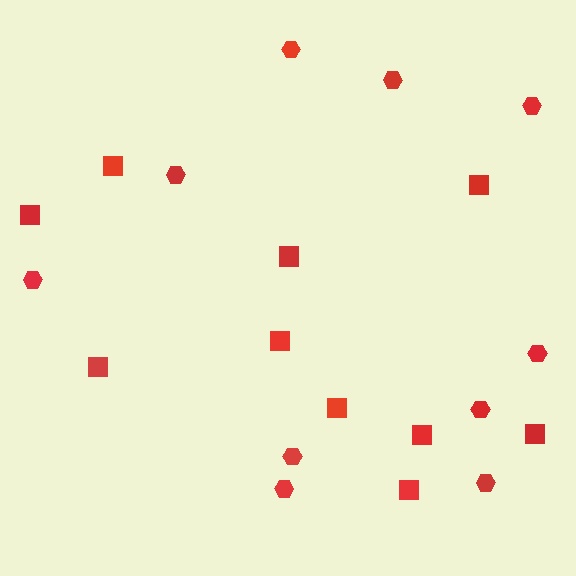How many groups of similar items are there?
There are 2 groups: one group of squares (10) and one group of hexagons (10).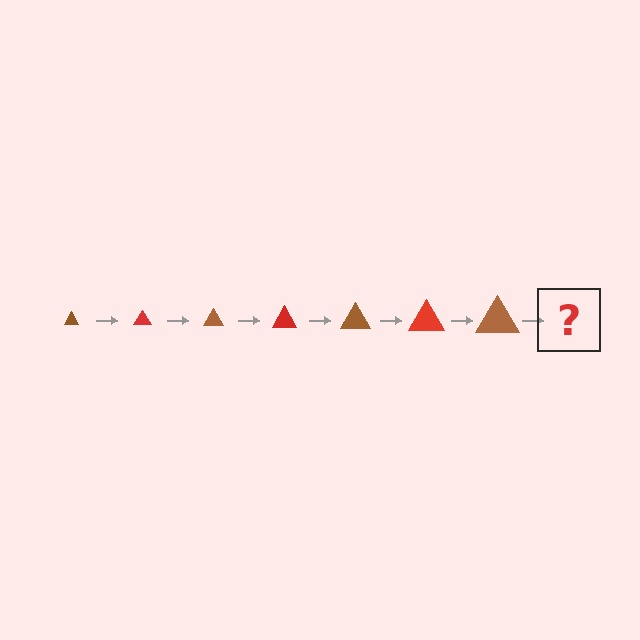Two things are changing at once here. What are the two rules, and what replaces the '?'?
The two rules are that the triangle grows larger each step and the color cycles through brown and red. The '?' should be a red triangle, larger than the previous one.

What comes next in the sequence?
The next element should be a red triangle, larger than the previous one.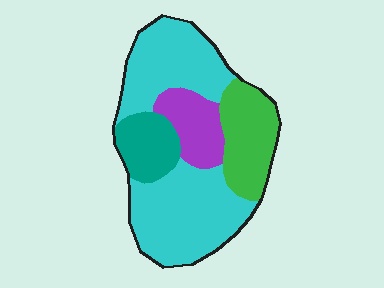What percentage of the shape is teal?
Teal covers about 10% of the shape.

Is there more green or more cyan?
Cyan.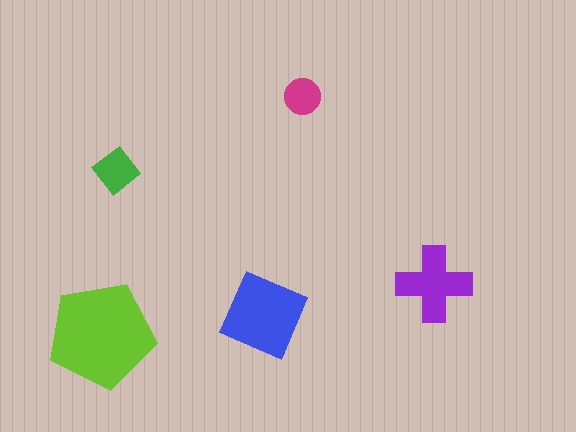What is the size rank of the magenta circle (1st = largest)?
5th.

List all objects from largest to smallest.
The lime pentagon, the blue diamond, the purple cross, the green diamond, the magenta circle.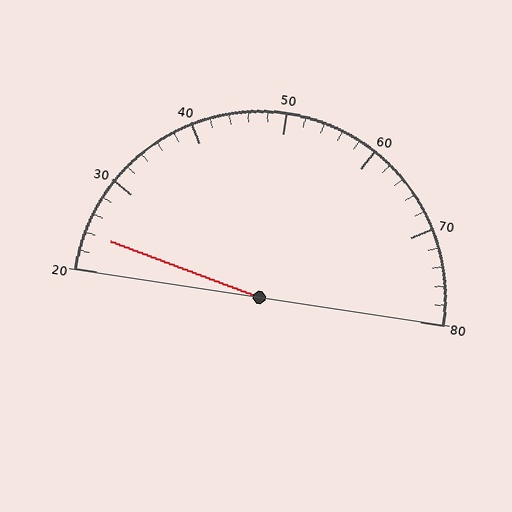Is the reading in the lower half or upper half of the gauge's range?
The reading is in the lower half of the range (20 to 80).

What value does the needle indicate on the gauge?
The needle indicates approximately 24.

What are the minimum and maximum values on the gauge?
The gauge ranges from 20 to 80.